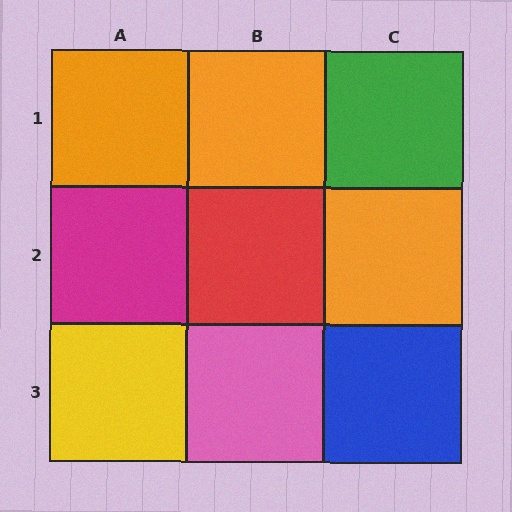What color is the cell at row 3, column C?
Blue.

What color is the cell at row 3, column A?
Yellow.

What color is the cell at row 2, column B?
Red.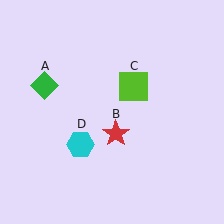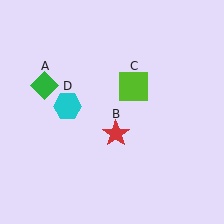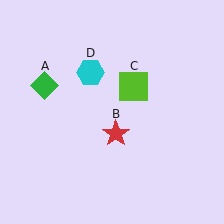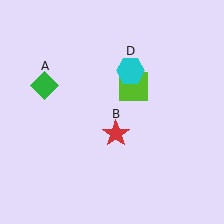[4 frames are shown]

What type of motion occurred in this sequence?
The cyan hexagon (object D) rotated clockwise around the center of the scene.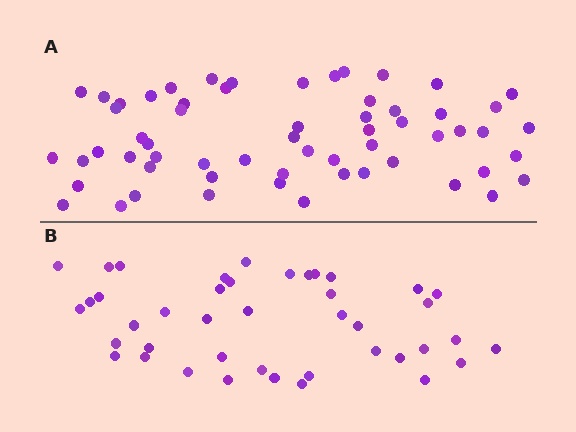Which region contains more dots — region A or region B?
Region A (the top region) has more dots.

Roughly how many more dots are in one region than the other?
Region A has approximately 20 more dots than region B.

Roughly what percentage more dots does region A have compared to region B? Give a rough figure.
About 45% more.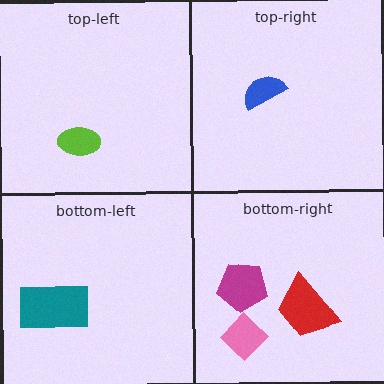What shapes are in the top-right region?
The blue semicircle.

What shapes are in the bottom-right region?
The red trapezoid, the pink diamond, the magenta pentagon.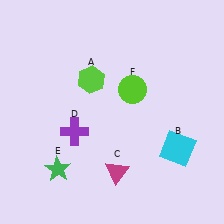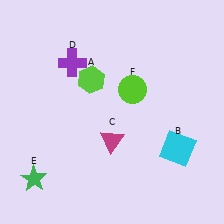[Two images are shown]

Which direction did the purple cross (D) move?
The purple cross (D) moved up.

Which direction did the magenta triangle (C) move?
The magenta triangle (C) moved up.